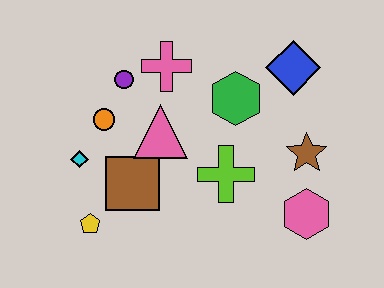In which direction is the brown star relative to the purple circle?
The brown star is to the right of the purple circle.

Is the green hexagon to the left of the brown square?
No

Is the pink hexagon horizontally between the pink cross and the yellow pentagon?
No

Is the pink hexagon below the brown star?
Yes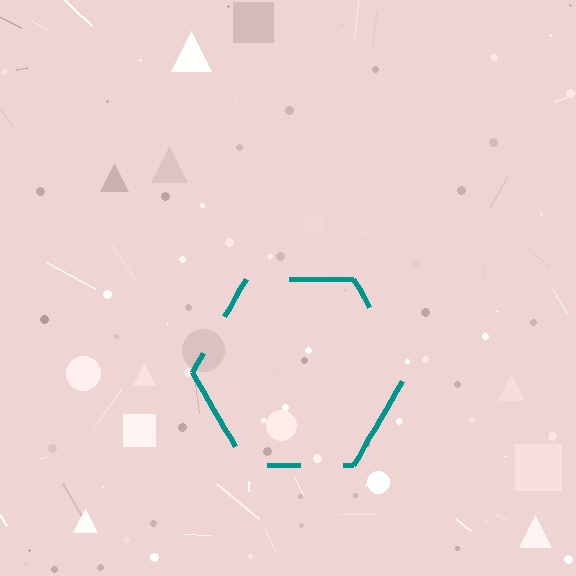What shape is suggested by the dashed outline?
The dashed outline suggests a hexagon.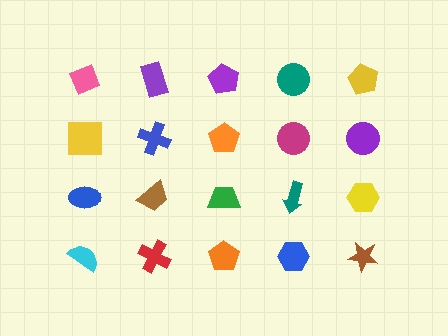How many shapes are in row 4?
5 shapes.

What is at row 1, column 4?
A teal circle.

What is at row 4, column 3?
An orange pentagon.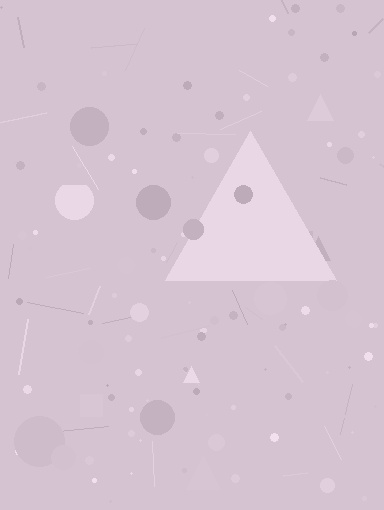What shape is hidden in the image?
A triangle is hidden in the image.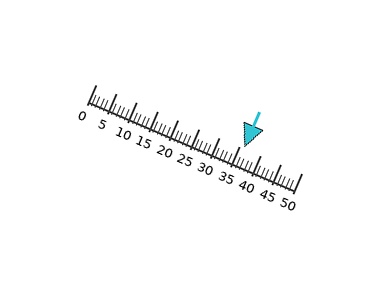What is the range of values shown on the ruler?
The ruler shows values from 0 to 50.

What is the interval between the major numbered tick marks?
The major tick marks are spaced 5 units apart.